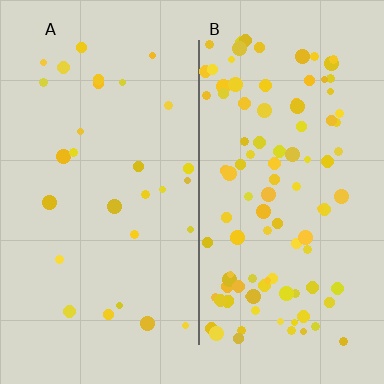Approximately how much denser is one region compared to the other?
Approximately 3.6× — region B over region A.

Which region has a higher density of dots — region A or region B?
B (the right).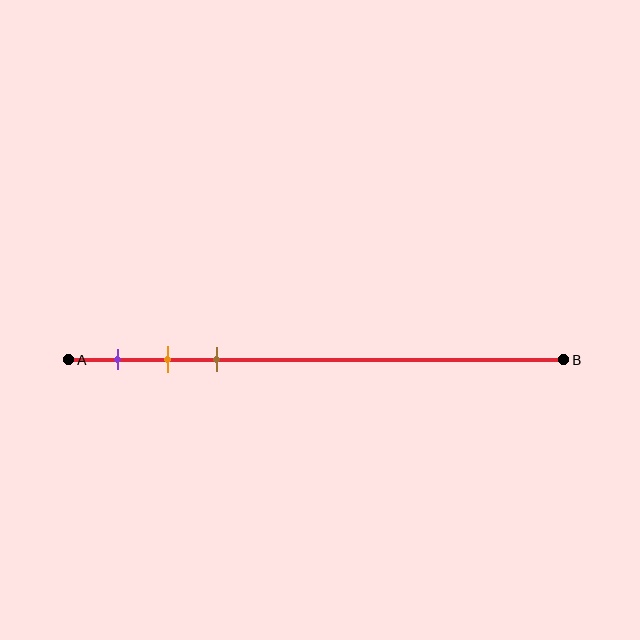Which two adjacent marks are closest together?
The orange and brown marks are the closest adjacent pair.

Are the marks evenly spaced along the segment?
Yes, the marks are approximately evenly spaced.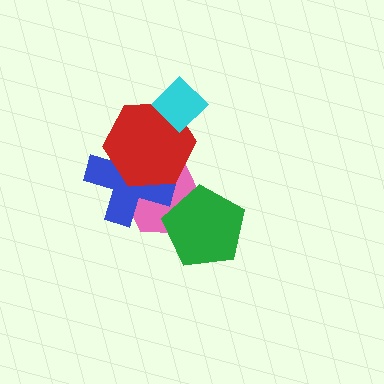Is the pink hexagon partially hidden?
Yes, it is partially covered by another shape.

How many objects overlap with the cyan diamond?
1 object overlaps with the cyan diamond.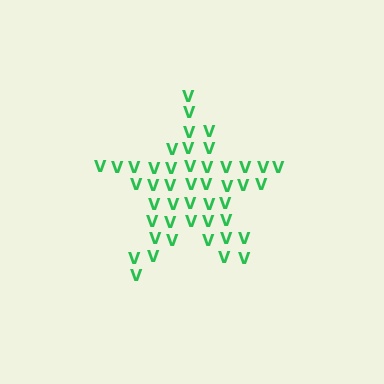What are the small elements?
The small elements are letter V's.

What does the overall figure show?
The overall figure shows a star.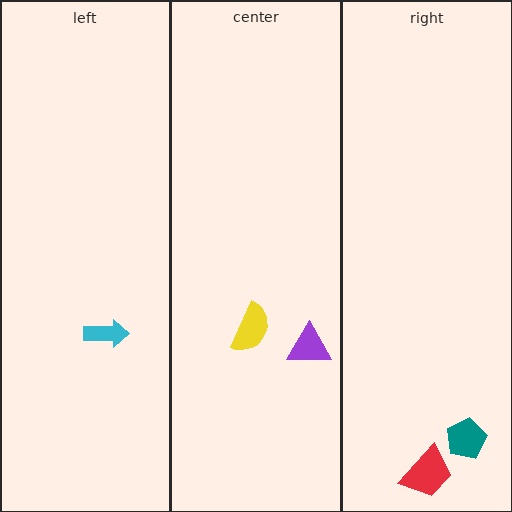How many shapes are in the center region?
2.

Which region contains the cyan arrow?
The left region.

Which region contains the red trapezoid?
The right region.